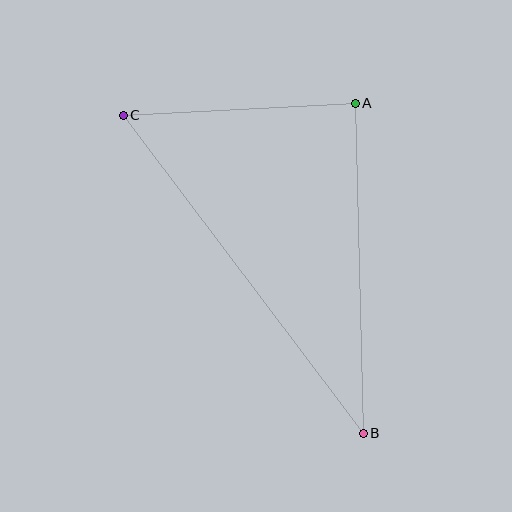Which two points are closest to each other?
Points A and C are closest to each other.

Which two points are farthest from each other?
Points B and C are farthest from each other.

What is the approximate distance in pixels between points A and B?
The distance between A and B is approximately 330 pixels.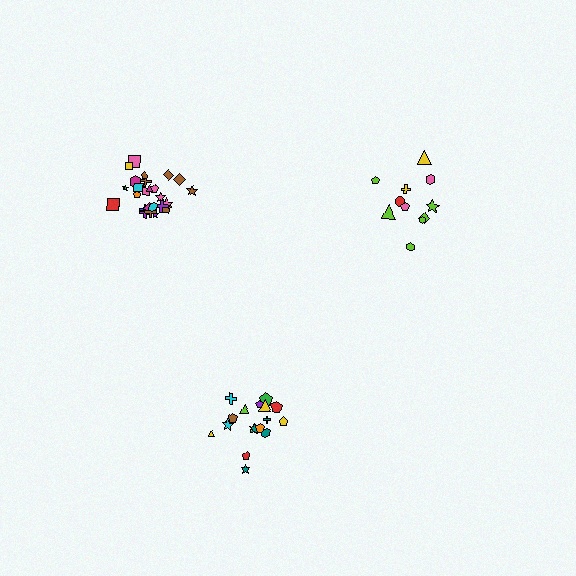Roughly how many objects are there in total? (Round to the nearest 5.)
Roughly 55 objects in total.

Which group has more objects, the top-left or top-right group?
The top-left group.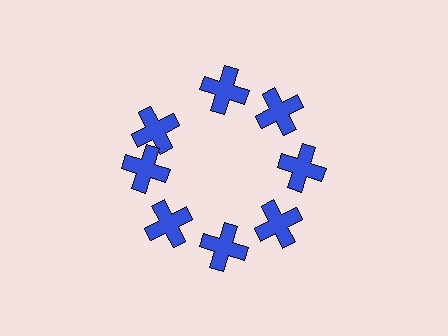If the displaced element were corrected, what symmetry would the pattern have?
It would have 8-fold rotational symmetry — the pattern would map onto itself every 45 degrees.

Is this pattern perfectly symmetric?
No. The 8 blue crosses are arranged in a ring, but one element near the 10 o'clock position is rotated out of alignment along the ring, breaking the 8-fold rotational symmetry.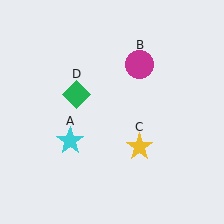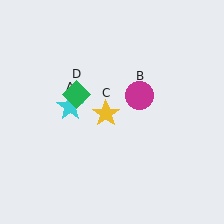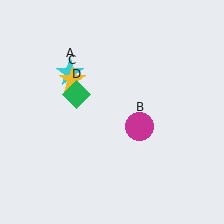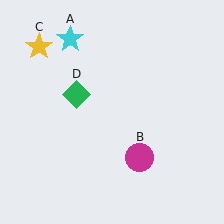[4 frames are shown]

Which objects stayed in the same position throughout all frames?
Green diamond (object D) remained stationary.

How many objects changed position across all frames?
3 objects changed position: cyan star (object A), magenta circle (object B), yellow star (object C).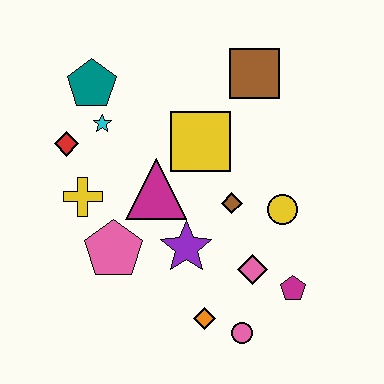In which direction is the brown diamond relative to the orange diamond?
The brown diamond is above the orange diamond.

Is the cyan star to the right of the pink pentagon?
No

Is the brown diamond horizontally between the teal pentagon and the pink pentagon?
No